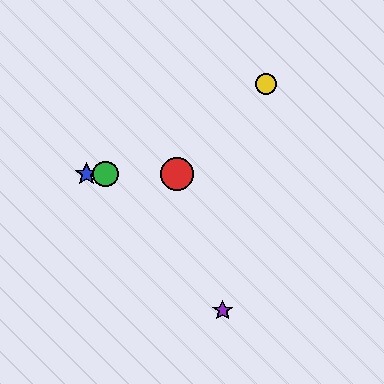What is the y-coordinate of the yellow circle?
The yellow circle is at y≈84.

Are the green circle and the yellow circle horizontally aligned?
No, the green circle is at y≈174 and the yellow circle is at y≈84.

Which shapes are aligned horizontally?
The red circle, the blue star, the green circle are aligned horizontally.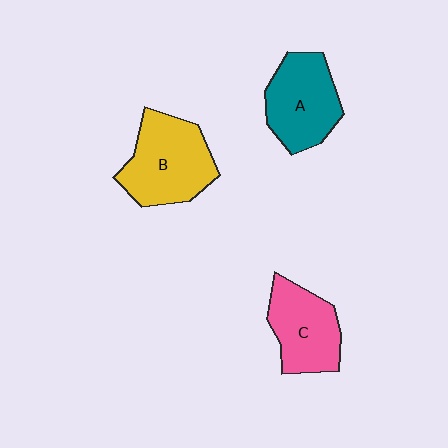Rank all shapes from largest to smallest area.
From largest to smallest: B (yellow), A (teal), C (pink).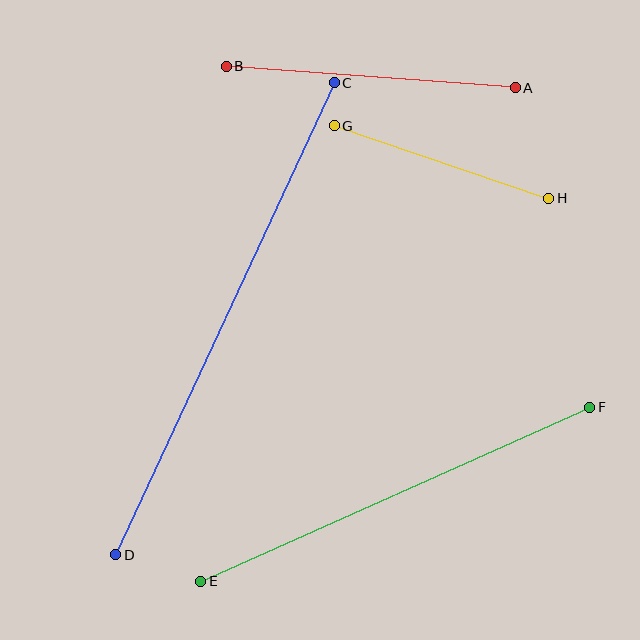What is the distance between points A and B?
The distance is approximately 290 pixels.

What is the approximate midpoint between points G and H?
The midpoint is at approximately (442, 162) pixels.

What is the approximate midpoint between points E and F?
The midpoint is at approximately (395, 494) pixels.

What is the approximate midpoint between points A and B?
The midpoint is at approximately (371, 77) pixels.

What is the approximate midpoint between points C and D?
The midpoint is at approximately (225, 319) pixels.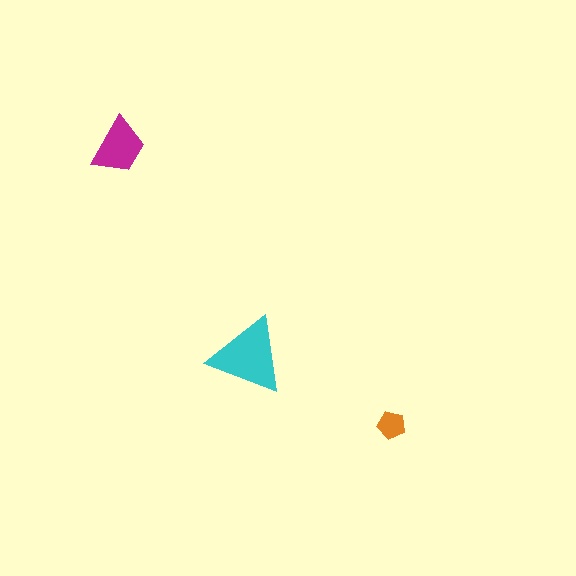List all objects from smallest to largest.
The orange pentagon, the magenta trapezoid, the cyan triangle.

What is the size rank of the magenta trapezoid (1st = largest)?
2nd.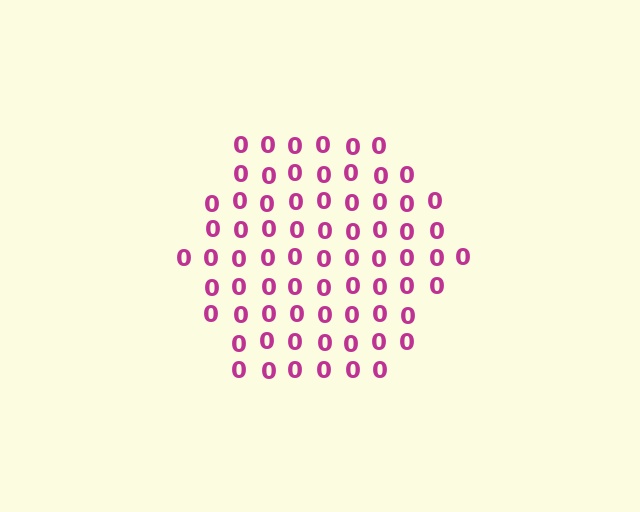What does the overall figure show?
The overall figure shows a hexagon.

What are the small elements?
The small elements are digit 0's.